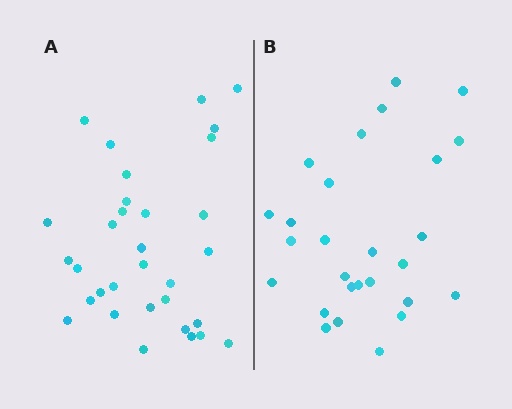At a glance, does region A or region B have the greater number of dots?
Region A (the left region) has more dots.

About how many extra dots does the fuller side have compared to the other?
Region A has about 5 more dots than region B.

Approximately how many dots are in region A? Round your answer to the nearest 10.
About 30 dots. (The exact count is 32, which rounds to 30.)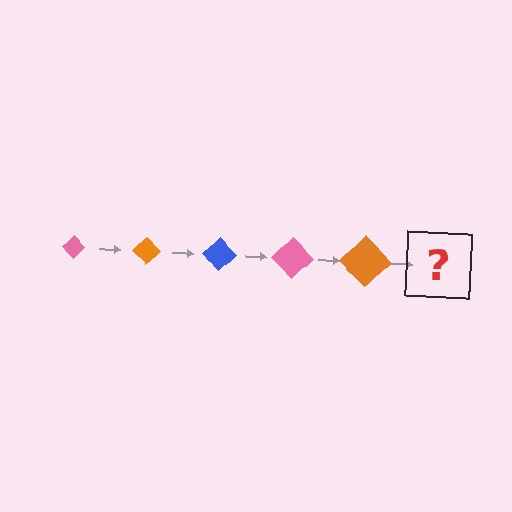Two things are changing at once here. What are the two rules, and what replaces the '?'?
The two rules are that the diamond grows larger each step and the color cycles through pink, orange, and blue. The '?' should be a blue diamond, larger than the previous one.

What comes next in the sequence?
The next element should be a blue diamond, larger than the previous one.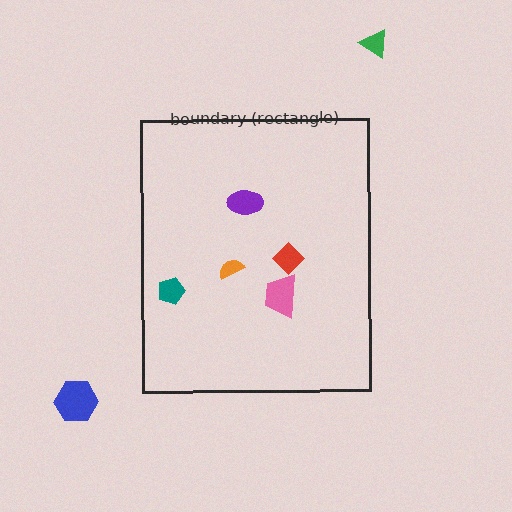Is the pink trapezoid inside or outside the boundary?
Inside.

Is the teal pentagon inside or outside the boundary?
Inside.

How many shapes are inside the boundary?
5 inside, 2 outside.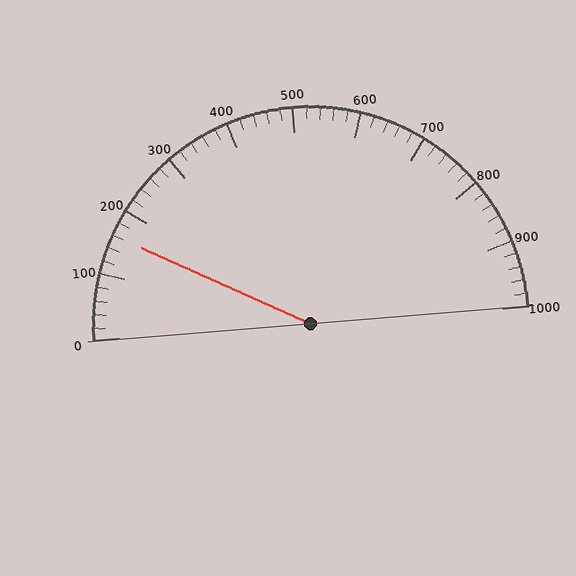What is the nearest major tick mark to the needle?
The nearest major tick mark is 200.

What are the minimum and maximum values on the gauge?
The gauge ranges from 0 to 1000.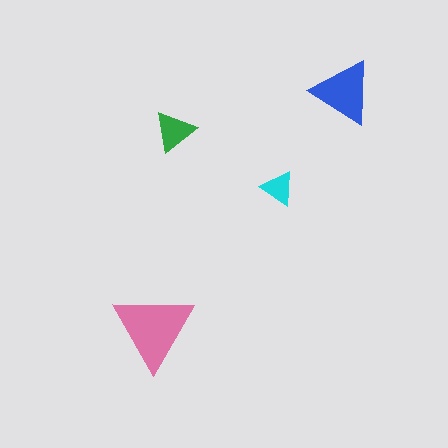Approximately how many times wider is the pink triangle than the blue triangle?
About 1.5 times wider.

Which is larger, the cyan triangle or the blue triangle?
The blue one.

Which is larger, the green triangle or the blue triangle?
The blue one.